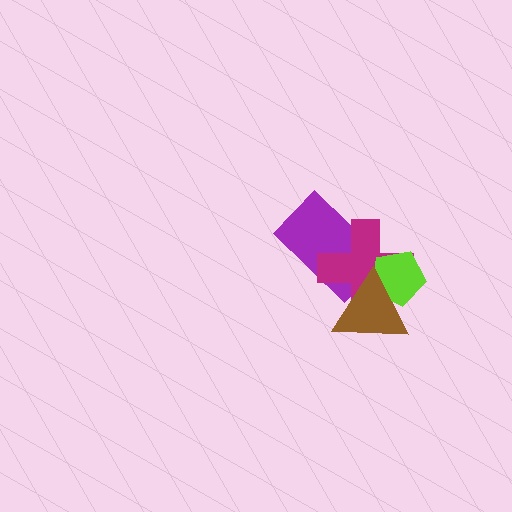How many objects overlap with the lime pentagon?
2 objects overlap with the lime pentagon.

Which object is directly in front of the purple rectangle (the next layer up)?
The magenta cross is directly in front of the purple rectangle.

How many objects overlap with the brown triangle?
3 objects overlap with the brown triangle.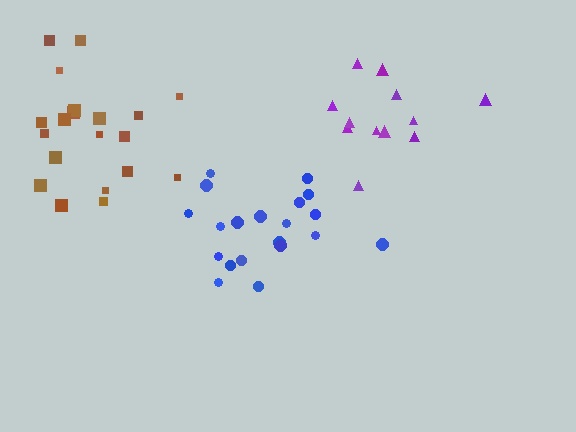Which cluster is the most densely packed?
Blue.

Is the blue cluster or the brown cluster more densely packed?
Blue.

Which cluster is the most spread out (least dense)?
Brown.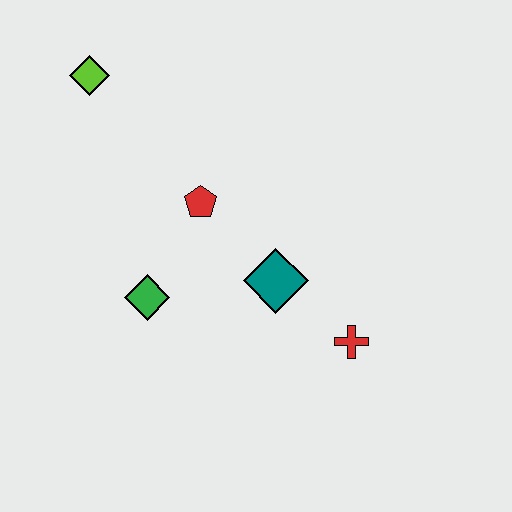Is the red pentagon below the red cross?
No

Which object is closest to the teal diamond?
The red cross is closest to the teal diamond.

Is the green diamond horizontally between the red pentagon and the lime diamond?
Yes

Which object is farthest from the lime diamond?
The red cross is farthest from the lime diamond.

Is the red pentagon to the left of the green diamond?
No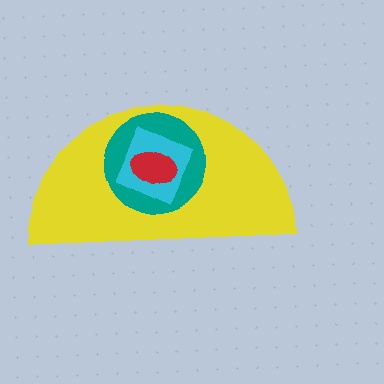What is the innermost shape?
The red ellipse.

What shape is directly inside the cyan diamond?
The red ellipse.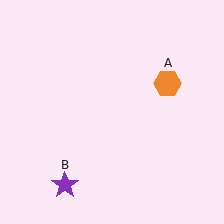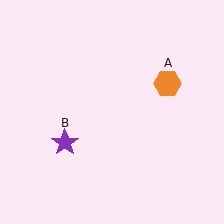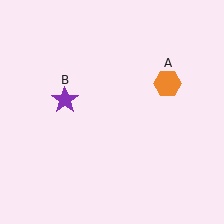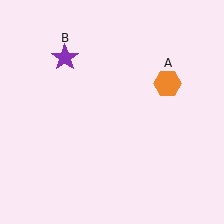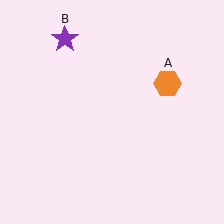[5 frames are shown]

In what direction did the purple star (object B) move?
The purple star (object B) moved up.